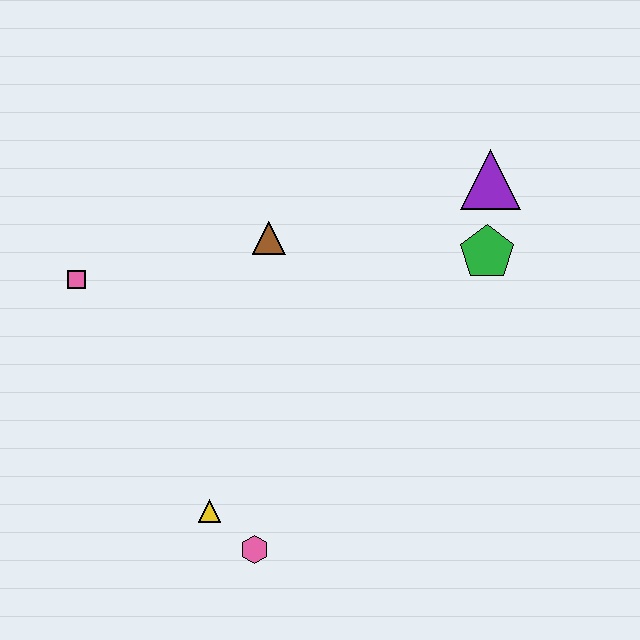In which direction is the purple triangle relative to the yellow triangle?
The purple triangle is above the yellow triangle.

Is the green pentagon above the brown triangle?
No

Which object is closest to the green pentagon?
The purple triangle is closest to the green pentagon.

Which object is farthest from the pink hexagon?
The purple triangle is farthest from the pink hexagon.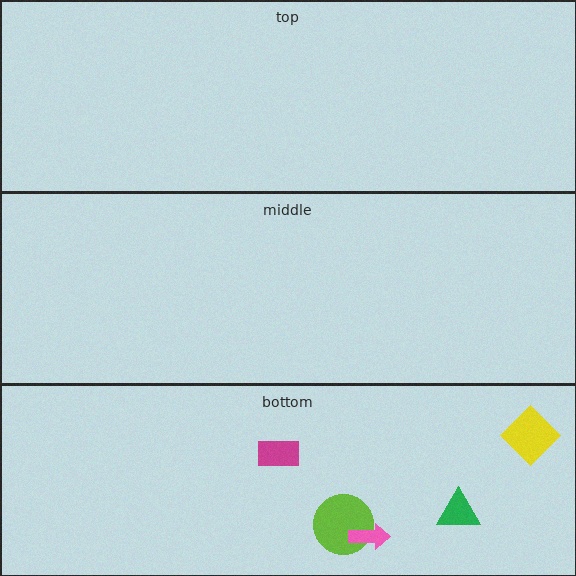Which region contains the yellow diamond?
The bottom region.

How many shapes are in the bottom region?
5.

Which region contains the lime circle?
The bottom region.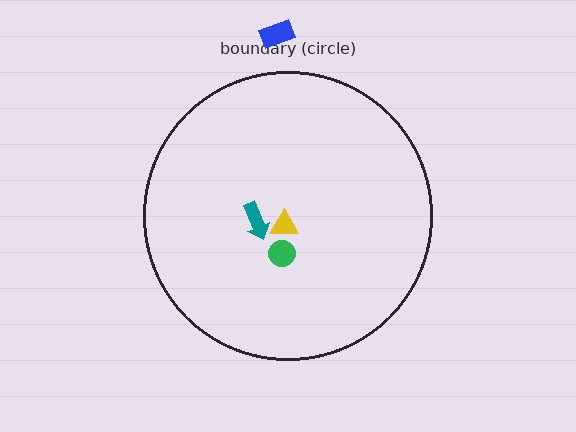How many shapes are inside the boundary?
3 inside, 1 outside.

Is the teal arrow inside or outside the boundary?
Inside.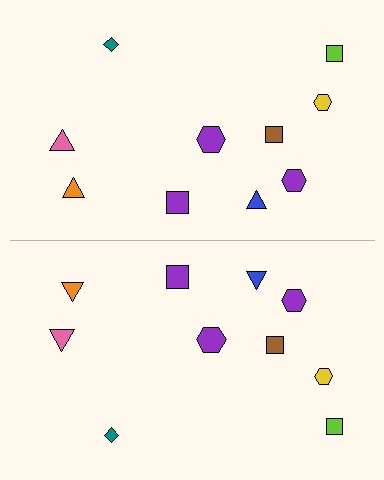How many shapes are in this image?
There are 20 shapes in this image.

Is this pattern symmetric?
Yes, this pattern has bilateral (reflection) symmetry.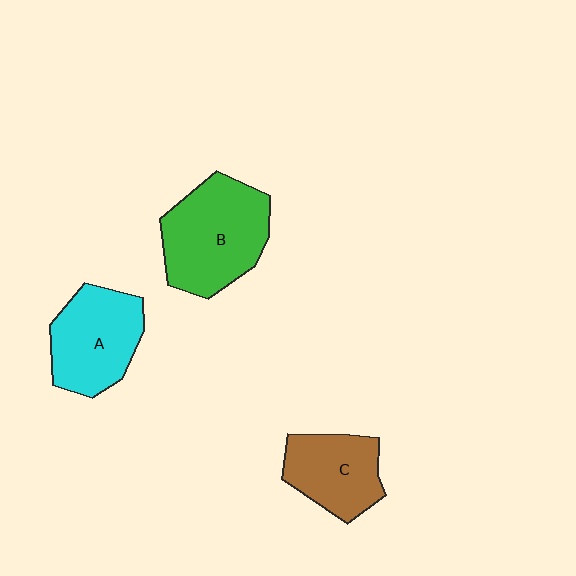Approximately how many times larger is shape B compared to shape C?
Approximately 1.5 times.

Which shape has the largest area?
Shape B (green).